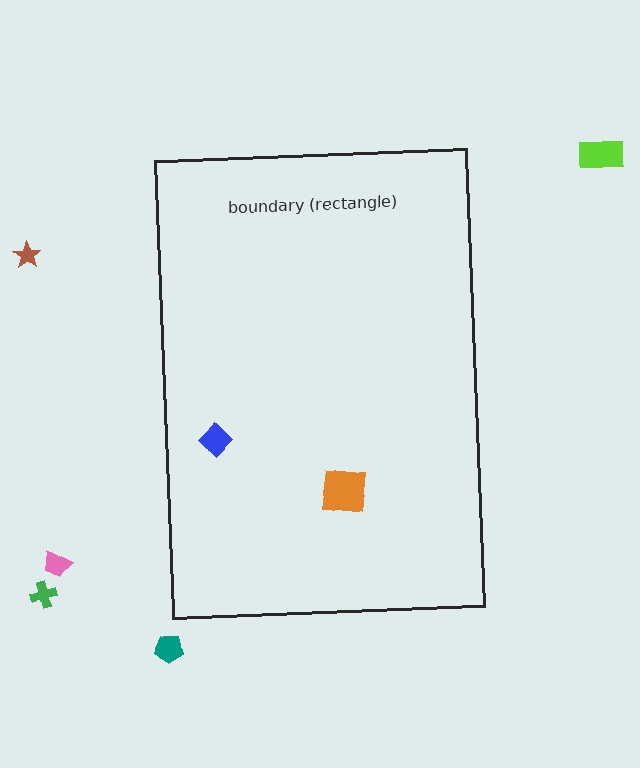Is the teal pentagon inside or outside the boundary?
Outside.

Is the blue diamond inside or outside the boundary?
Inside.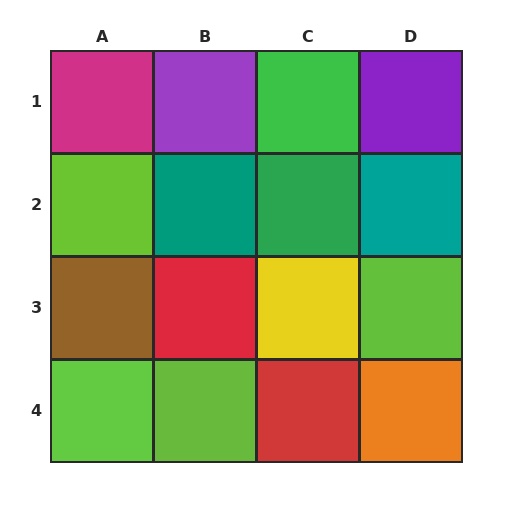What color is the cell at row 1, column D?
Purple.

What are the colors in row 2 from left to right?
Lime, teal, green, teal.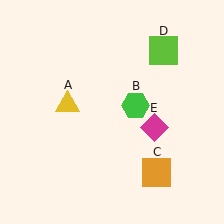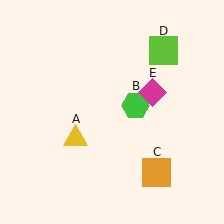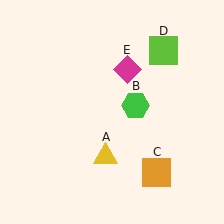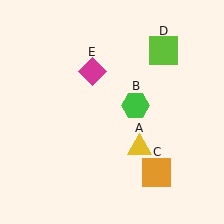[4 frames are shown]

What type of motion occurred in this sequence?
The yellow triangle (object A), magenta diamond (object E) rotated counterclockwise around the center of the scene.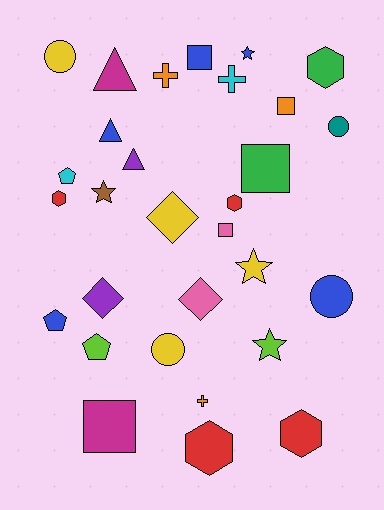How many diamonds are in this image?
There are 3 diamonds.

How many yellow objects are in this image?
There are 4 yellow objects.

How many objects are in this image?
There are 30 objects.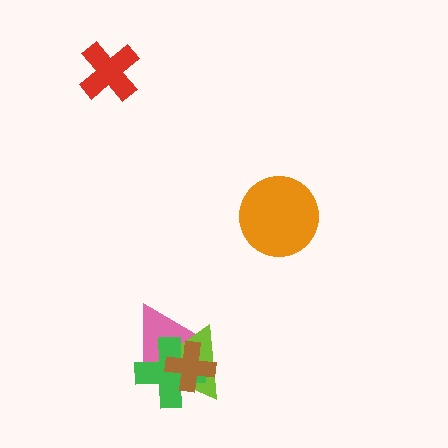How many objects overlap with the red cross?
0 objects overlap with the red cross.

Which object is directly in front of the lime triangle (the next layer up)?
The green cross is directly in front of the lime triangle.